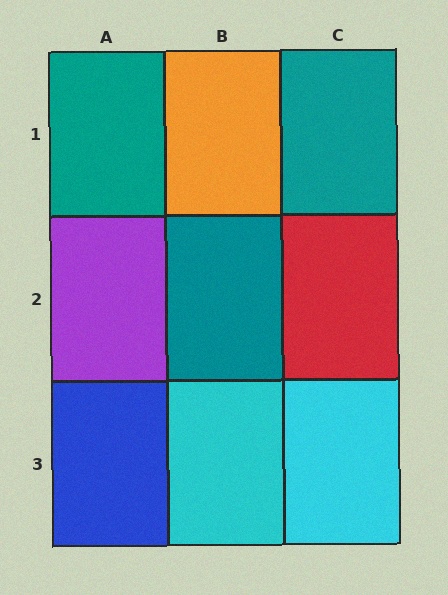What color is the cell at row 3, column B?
Cyan.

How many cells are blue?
1 cell is blue.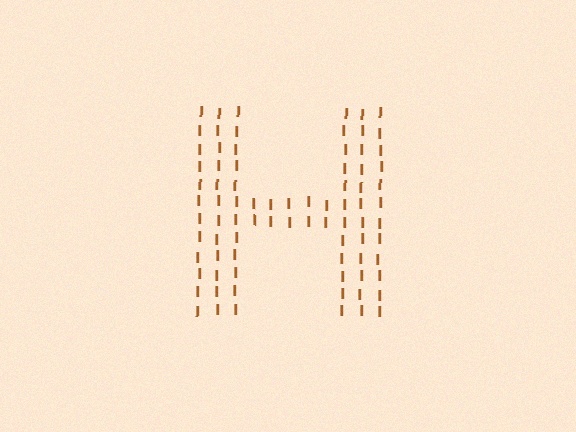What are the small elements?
The small elements are letter I's.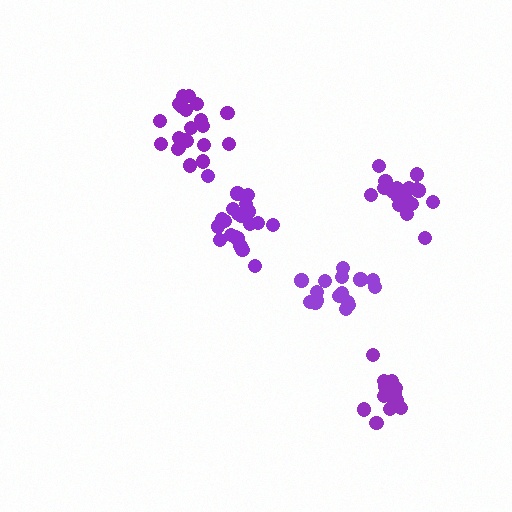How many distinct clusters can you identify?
There are 5 distinct clusters.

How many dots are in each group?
Group 1: 21 dots, Group 2: 17 dots, Group 3: 21 dots, Group 4: 16 dots, Group 5: 19 dots (94 total).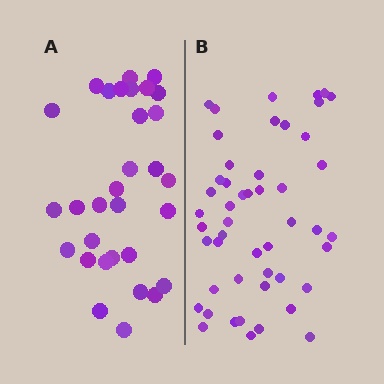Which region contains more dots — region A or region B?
Region B (the right region) has more dots.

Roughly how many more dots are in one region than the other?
Region B has approximately 20 more dots than region A.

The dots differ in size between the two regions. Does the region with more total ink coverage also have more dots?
No. Region A has more total ink coverage because its dots are larger, but region B actually contains more individual dots. Total area can be misleading — the number of items is what matters here.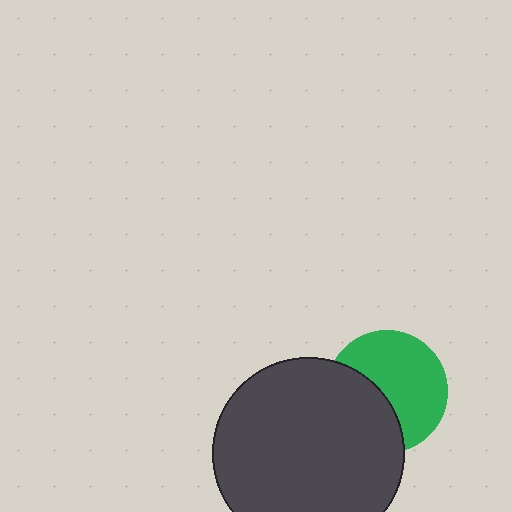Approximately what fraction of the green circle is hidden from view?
Roughly 40% of the green circle is hidden behind the dark gray circle.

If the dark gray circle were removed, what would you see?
You would see the complete green circle.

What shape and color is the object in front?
The object in front is a dark gray circle.